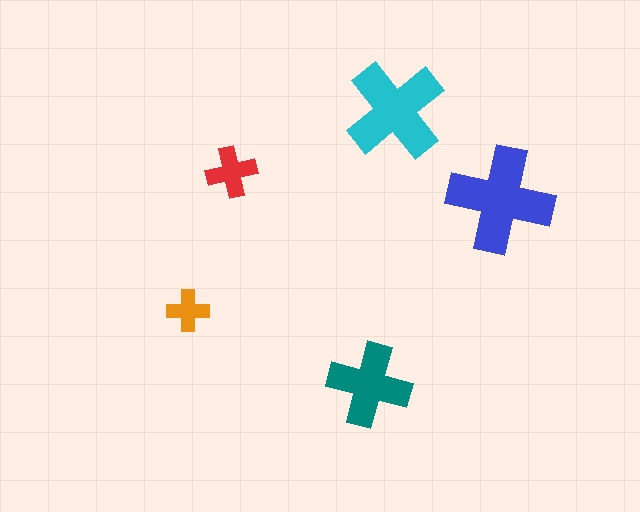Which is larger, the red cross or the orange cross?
The red one.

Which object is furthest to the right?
The blue cross is rightmost.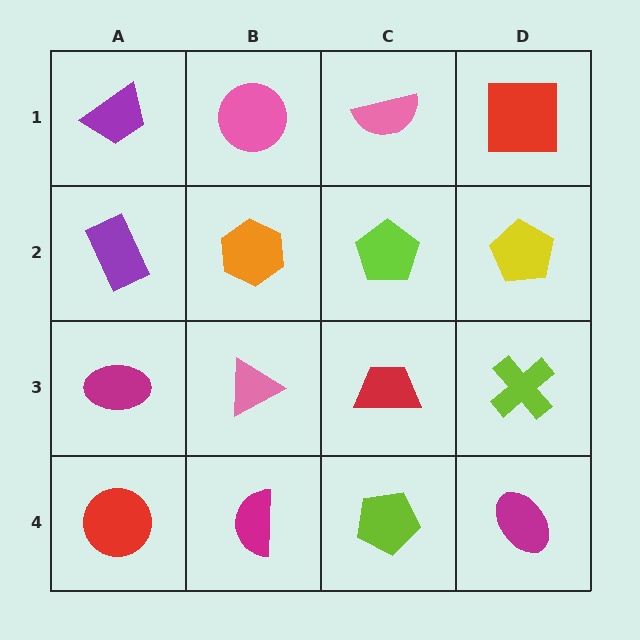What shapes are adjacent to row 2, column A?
A purple trapezoid (row 1, column A), a magenta ellipse (row 3, column A), an orange hexagon (row 2, column B).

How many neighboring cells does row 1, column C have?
3.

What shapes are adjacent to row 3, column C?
A lime pentagon (row 2, column C), a lime pentagon (row 4, column C), a pink triangle (row 3, column B), a lime cross (row 3, column D).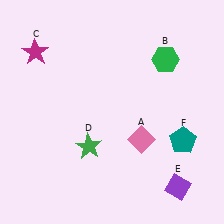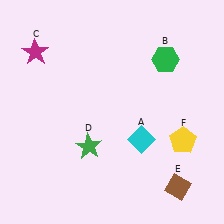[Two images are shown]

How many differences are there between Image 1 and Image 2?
There are 3 differences between the two images.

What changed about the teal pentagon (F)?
In Image 1, F is teal. In Image 2, it changed to yellow.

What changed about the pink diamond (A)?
In Image 1, A is pink. In Image 2, it changed to cyan.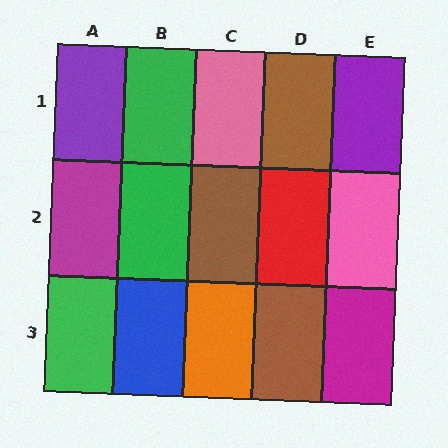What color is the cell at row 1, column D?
Brown.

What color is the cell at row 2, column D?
Red.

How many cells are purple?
2 cells are purple.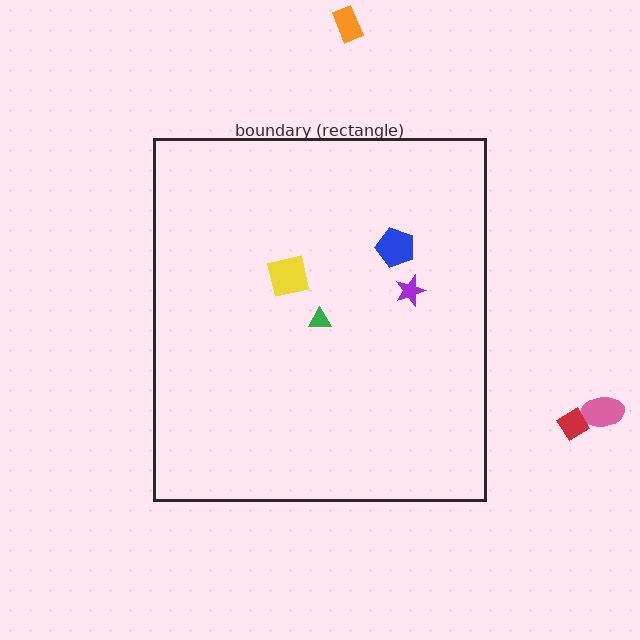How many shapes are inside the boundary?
4 inside, 3 outside.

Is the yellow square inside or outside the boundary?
Inside.